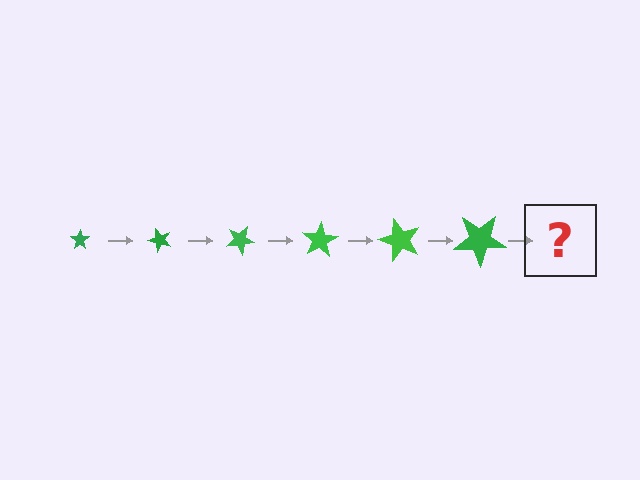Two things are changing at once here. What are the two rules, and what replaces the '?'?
The two rules are that the star grows larger each step and it rotates 50 degrees each step. The '?' should be a star, larger than the previous one and rotated 300 degrees from the start.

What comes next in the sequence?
The next element should be a star, larger than the previous one and rotated 300 degrees from the start.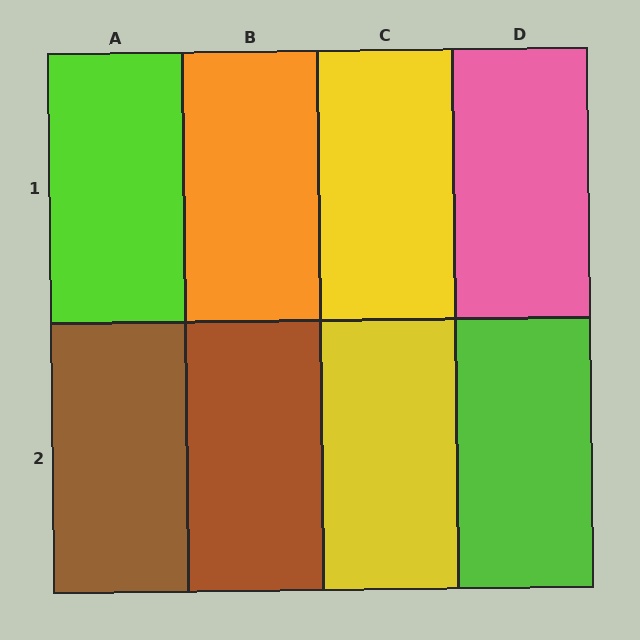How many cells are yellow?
2 cells are yellow.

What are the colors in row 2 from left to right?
Brown, brown, yellow, lime.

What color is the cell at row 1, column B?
Orange.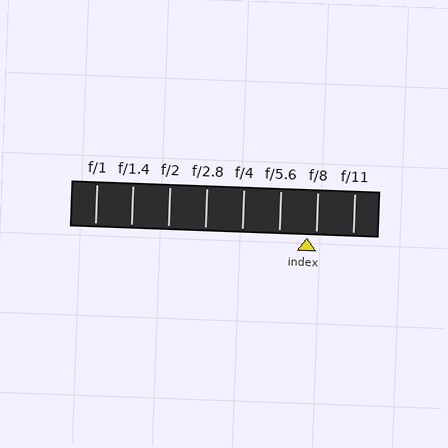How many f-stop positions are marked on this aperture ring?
There are 8 f-stop positions marked.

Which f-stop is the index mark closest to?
The index mark is closest to f/8.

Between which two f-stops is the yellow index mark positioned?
The index mark is between f/5.6 and f/8.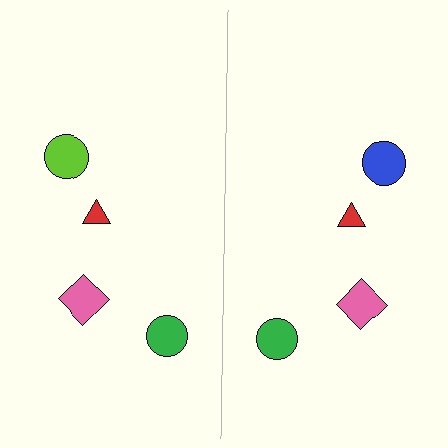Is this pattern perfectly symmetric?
No, the pattern is not perfectly symmetric. The blue circle on the right side breaks the symmetry — its mirror counterpart is lime.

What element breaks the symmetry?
The blue circle on the right side breaks the symmetry — its mirror counterpart is lime.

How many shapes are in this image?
There are 8 shapes in this image.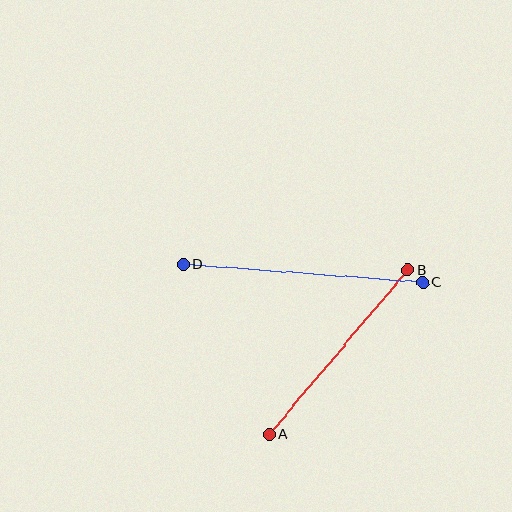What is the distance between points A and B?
The distance is approximately 215 pixels.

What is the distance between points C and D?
The distance is approximately 240 pixels.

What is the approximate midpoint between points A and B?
The midpoint is at approximately (339, 352) pixels.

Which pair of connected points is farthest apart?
Points C and D are farthest apart.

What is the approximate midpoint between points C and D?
The midpoint is at approximately (303, 273) pixels.